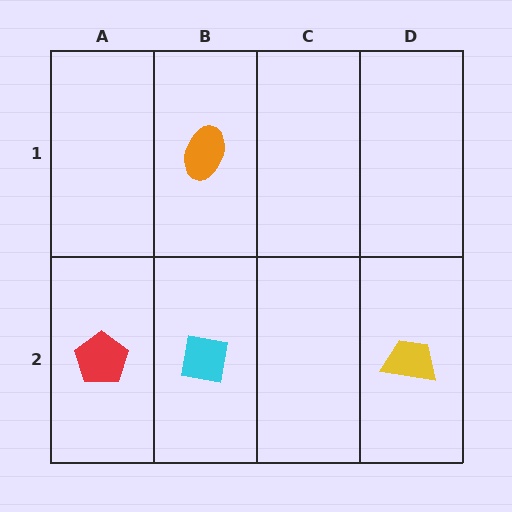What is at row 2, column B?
A cyan square.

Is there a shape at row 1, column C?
No, that cell is empty.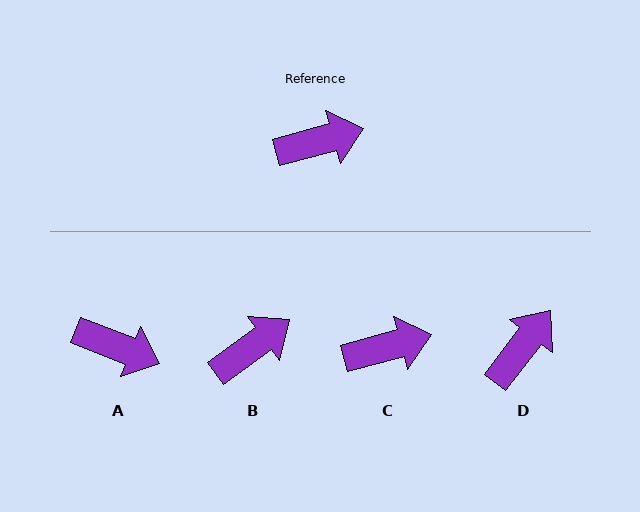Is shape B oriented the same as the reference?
No, it is off by about 21 degrees.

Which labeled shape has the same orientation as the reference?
C.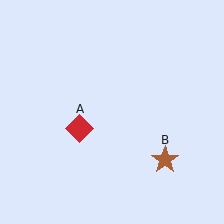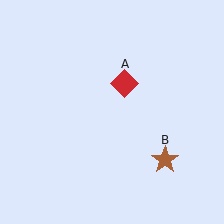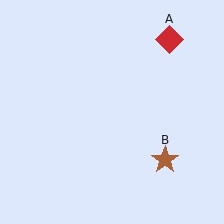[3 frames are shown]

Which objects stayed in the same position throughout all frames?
Brown star (object B) remained stationary.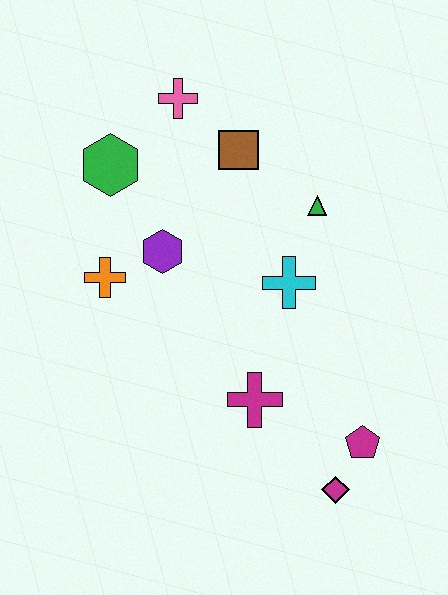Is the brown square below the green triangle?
No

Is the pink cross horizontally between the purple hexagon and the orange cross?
No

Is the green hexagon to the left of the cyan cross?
Yes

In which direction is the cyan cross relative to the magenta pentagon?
The cyan cross is above the magenta pentagon.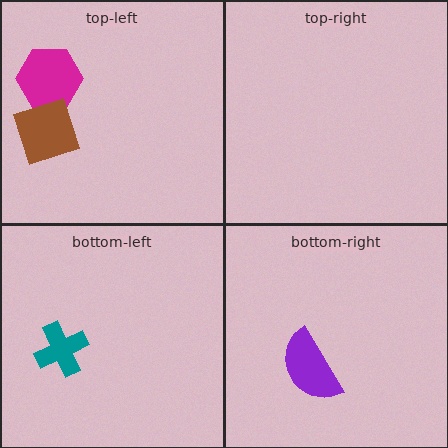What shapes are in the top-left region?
The magenta hexagon, the brown diamond.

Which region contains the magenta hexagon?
The top-left region.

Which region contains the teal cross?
The bottom-left region.